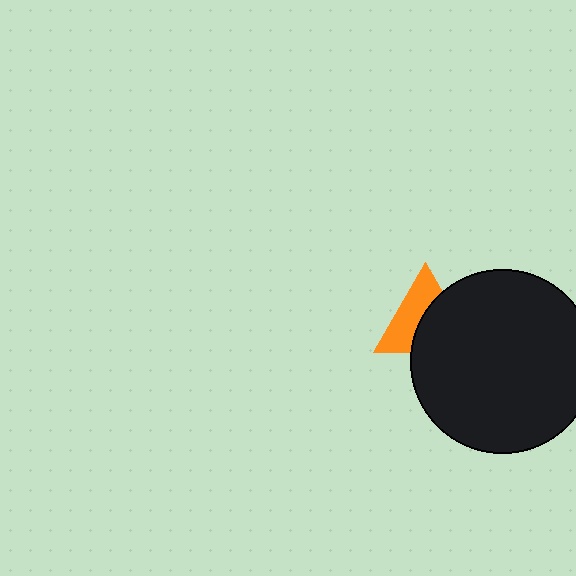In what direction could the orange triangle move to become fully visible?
The orange triangle could move left. That would shift it out from behind the black circle entirely.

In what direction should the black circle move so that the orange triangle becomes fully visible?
The black circle should move right. That is the shortest direction to clear the overlap and leave the orange triangle fully visible.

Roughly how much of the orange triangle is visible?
About half of it is visible (roughly 50%).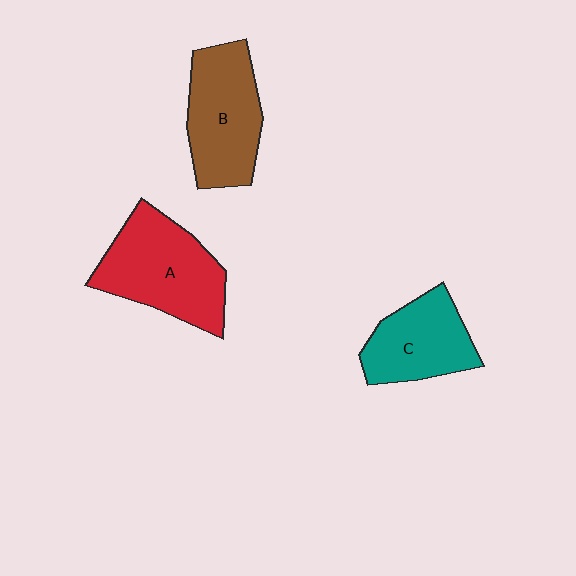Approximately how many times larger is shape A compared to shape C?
Approximately 1.3 times.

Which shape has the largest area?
Shape A (red).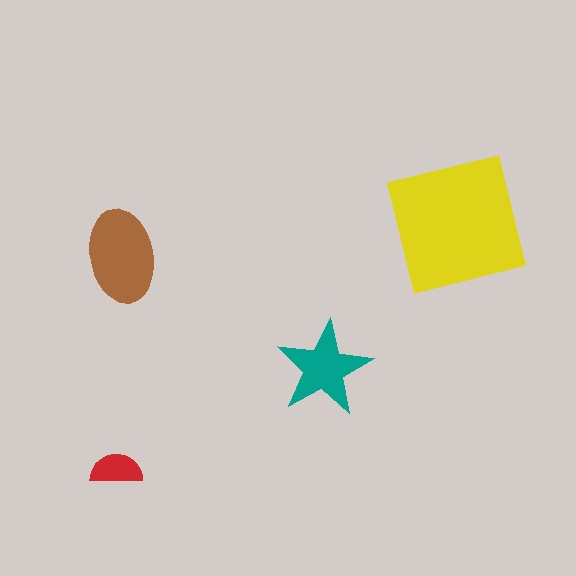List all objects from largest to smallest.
The yellow square, the brown ellipse, the teal star, the red semicircle.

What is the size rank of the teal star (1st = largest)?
3rd.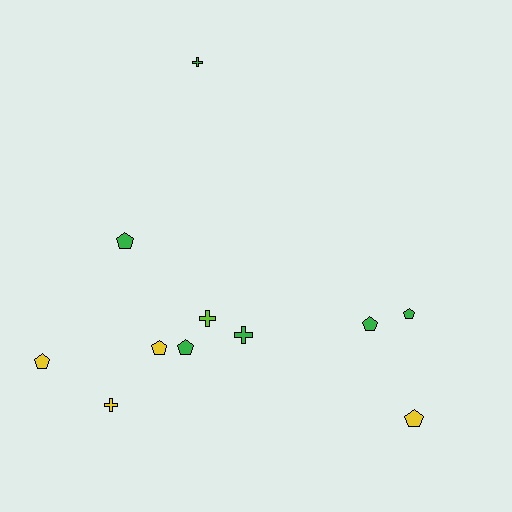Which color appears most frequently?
Green, with 6 objects.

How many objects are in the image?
There are 11 objects.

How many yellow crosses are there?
There is 1 yellow cross.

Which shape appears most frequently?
Pentagon, with 7 objects.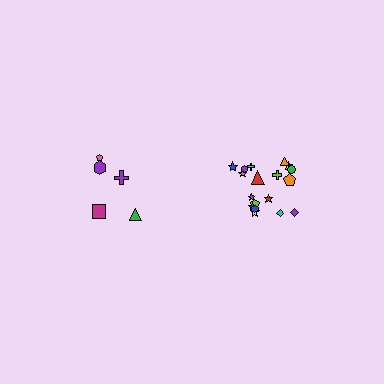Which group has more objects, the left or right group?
The right group.